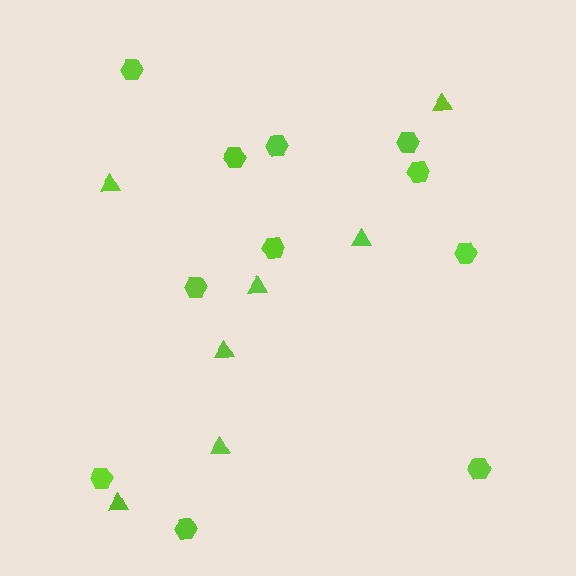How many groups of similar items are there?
There are 2 groups: one group of hexagons (11) and one group of triangles (7).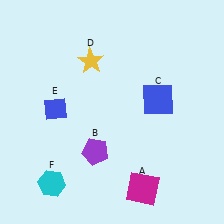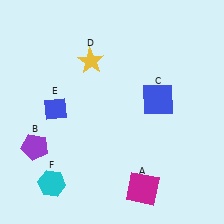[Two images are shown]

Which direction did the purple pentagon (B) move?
The purple pentagon (B) moved left.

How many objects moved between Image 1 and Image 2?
1 object moved between the two images.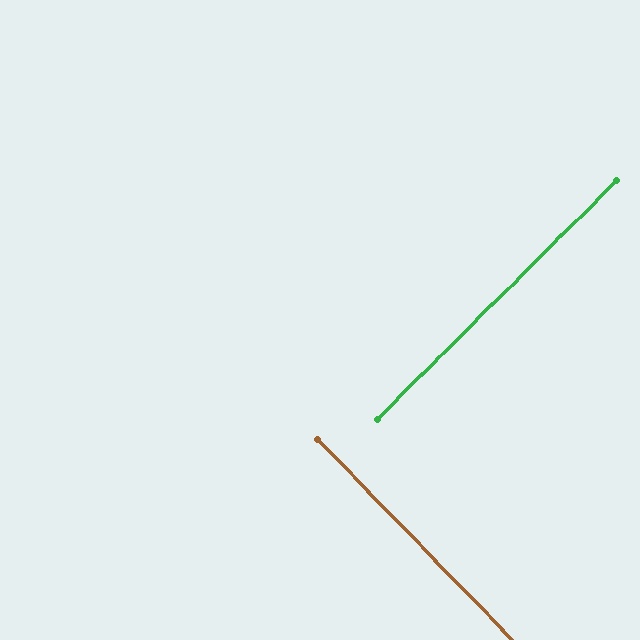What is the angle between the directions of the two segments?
Approximately 89 degrees.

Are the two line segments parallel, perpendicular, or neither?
Perpendicular — they meet at approximately 89°.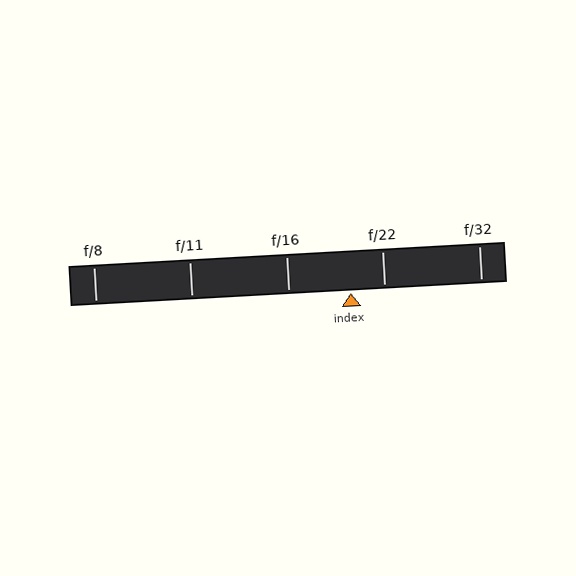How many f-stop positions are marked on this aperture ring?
There are 5 f-stop positions marked.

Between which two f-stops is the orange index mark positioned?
The index mark is between f/16 and f/22.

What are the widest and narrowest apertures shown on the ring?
The widest aperture shown is f/8 and the narrowest is f/32.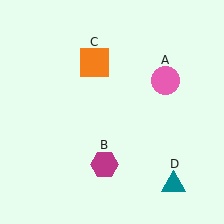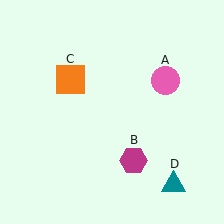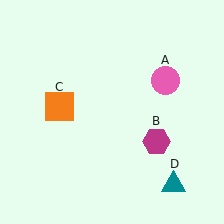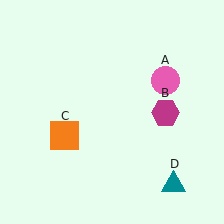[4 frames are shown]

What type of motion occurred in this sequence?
The magenta hexagon (object B), orange square (object C) rotated counterclockwise around the center of the scene.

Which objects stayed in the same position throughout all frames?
Pink circle (object A) and teal triangle (object D) remained stationary.